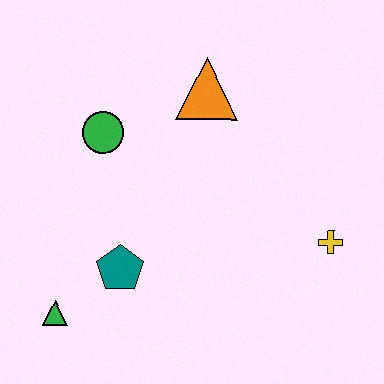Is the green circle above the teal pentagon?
Yes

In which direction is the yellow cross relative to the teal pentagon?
The yellow cross is to the right of the teal pentagon.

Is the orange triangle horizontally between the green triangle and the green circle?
No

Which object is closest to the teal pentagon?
The green triangle is closest to the teal pentagon.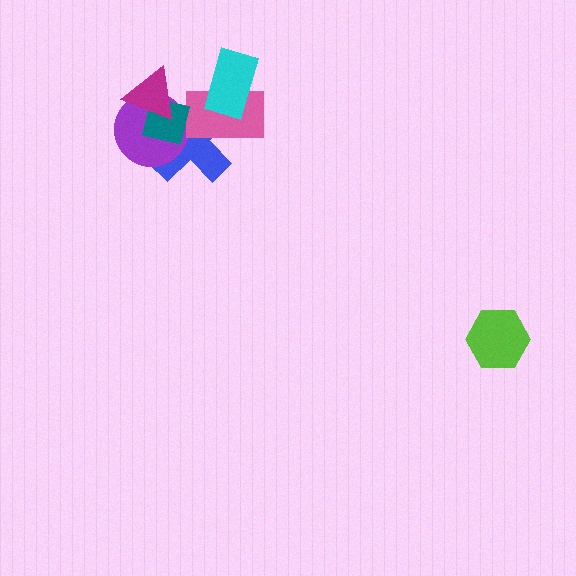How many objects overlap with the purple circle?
3 objects overlap with the purple circle.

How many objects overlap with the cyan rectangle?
1 object overlaps with the cyan rectangle.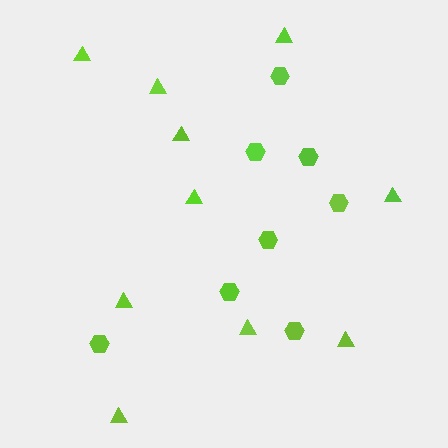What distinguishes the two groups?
There are 2 groups: one group of triangles (10) and one group of hexagons (8).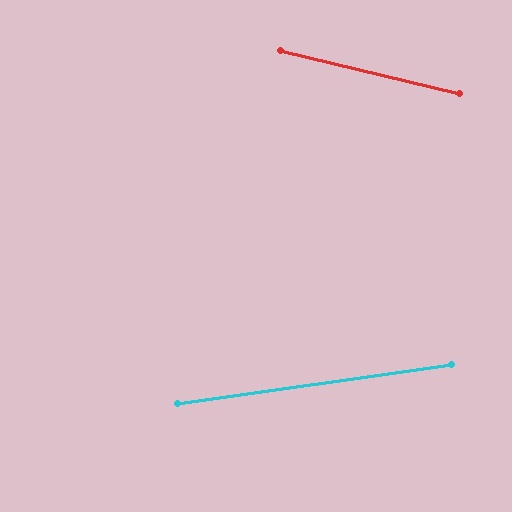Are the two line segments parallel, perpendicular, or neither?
Neither parallel nor perpendicular — they differ by about 22°.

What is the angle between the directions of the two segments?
Approximately 22 degrees.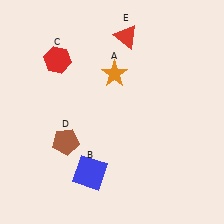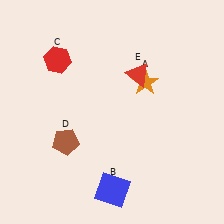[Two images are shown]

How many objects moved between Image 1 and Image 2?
3 objects moved between the two images.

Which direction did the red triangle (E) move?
The red triangle (E) moved down.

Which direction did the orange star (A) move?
The orange star (A) moved right.